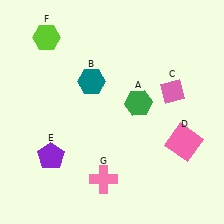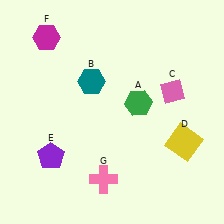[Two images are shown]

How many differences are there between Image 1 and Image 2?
There are 2 differences between the two images.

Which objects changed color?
D changed from pink to yellow. F changed from lime to magenta.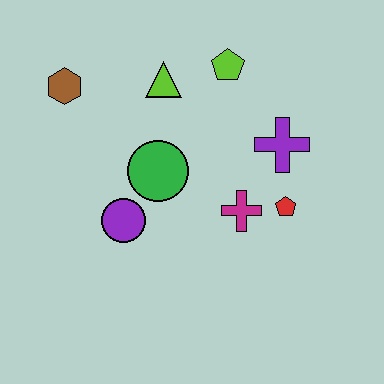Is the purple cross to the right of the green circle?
Yes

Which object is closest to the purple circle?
The green circle is closest to the purple circle.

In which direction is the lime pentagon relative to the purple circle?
The lime pentagon is above the purple circle.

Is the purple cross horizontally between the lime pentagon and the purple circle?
No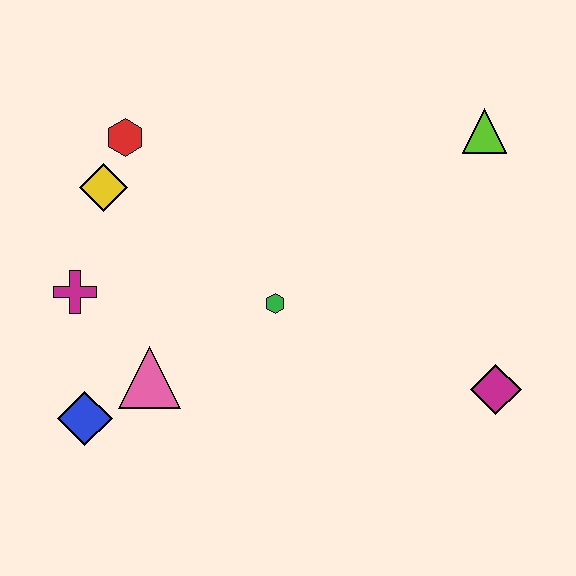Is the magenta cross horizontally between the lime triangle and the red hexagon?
No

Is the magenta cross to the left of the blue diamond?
Yes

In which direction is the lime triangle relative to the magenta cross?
The lime triangle is to the right of the magenta cross.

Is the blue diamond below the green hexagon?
Yes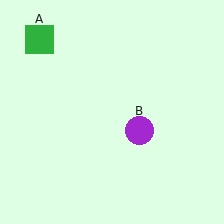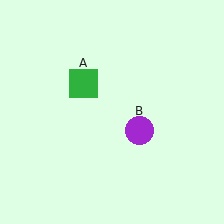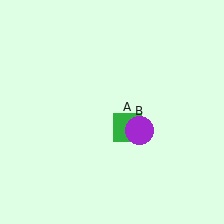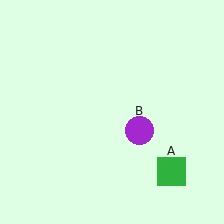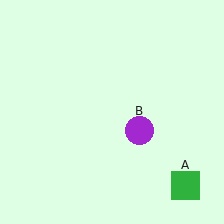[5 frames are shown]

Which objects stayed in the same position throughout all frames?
Purple circle (object B) remained stationary.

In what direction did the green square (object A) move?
The green square (object A) moved down and to the right.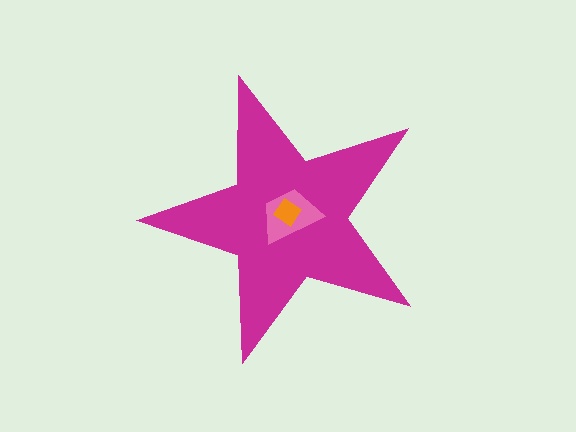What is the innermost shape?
The orange diamond.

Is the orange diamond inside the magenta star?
Yes.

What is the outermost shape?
The magenta star.